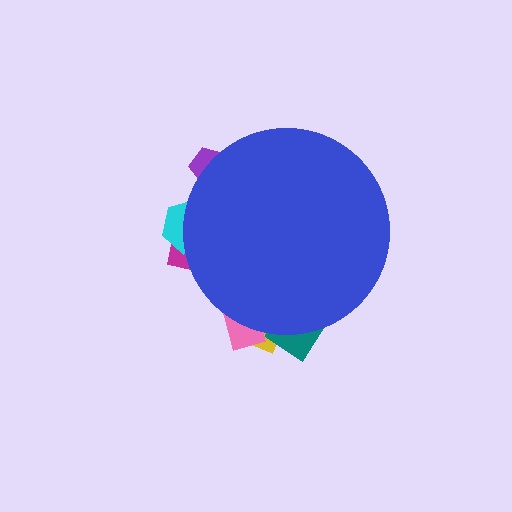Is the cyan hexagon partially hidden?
Yes, the cyan hexagon is partially hidden behind the blue circle.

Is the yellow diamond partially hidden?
Yes, the yellow diamond is partially hidden behind the blue circle.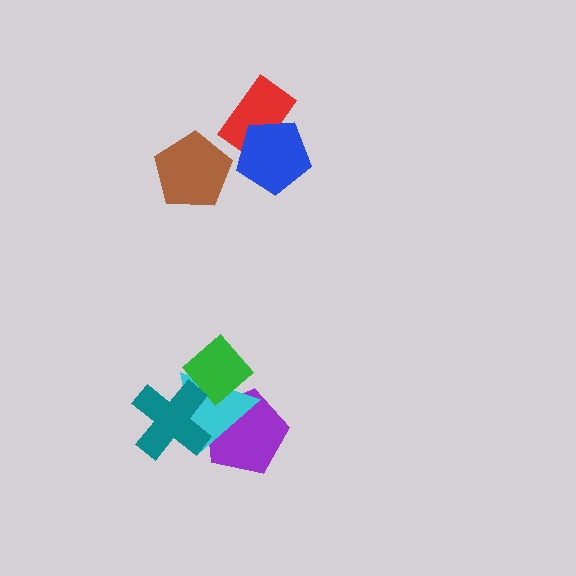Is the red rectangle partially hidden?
Yes, it is partially covered by another shape.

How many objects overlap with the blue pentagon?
1 object overlaps with the blue pentagon.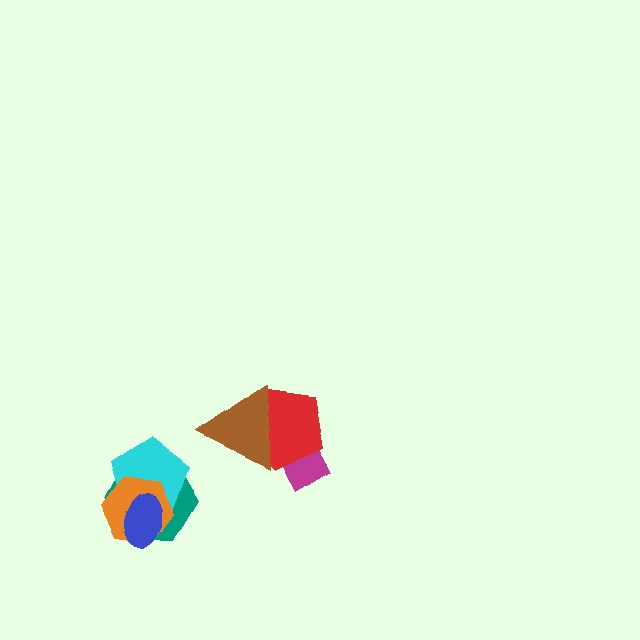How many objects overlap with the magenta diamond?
1 object overlaps with the magenta diamond.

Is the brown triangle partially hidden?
No, no other shape covers it.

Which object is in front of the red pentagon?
The brown triangle is in front of the red pentagon.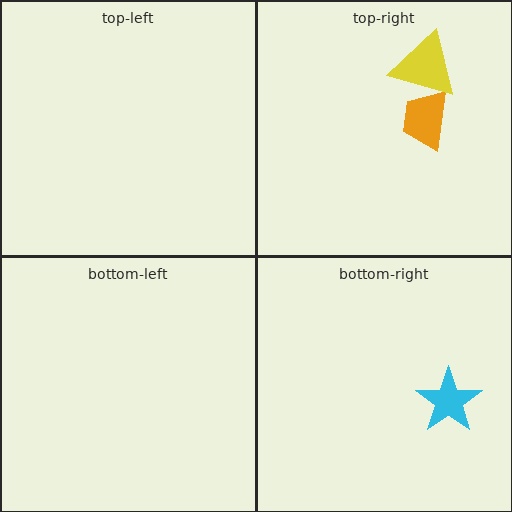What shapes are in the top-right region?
The orange trapezoid, the yellow triangle.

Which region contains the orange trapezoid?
The top-right region.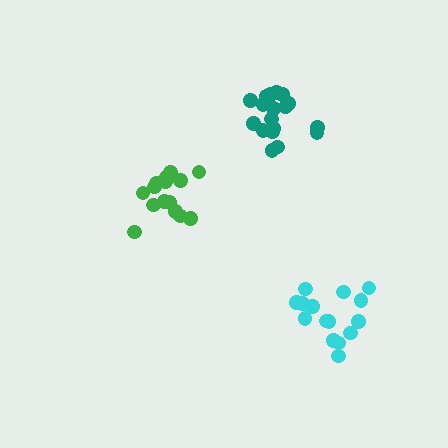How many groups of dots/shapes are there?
There are 3 groups.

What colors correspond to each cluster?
The clusters are colored: green, cyan, teal.